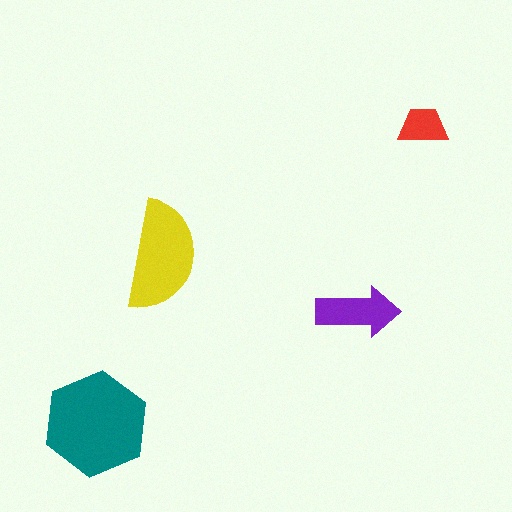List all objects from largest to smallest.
The teal hexagon, the yellow semicircle, the purple arrow, the red trapezoid.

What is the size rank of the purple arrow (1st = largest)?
3rd.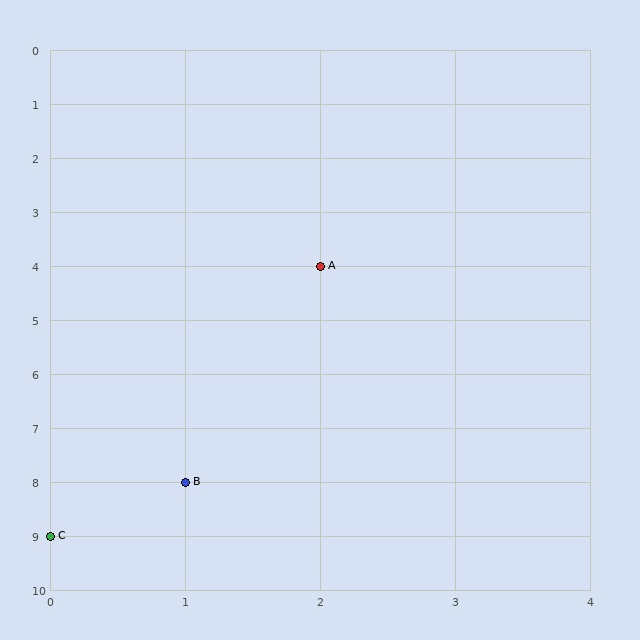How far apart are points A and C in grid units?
Points A and C are 2 columns and 5 rows apart (about 5.4 grid units diagonally).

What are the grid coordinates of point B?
Point B is at grid coordinates (1, 8).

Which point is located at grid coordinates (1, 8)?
Point B is at (1, 8).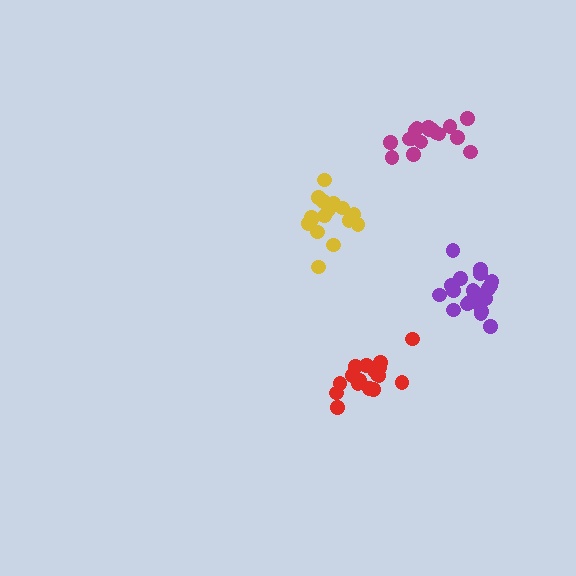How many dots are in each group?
Group 1: 17 dots, Group 2: 20 dots, Group 3: 17 dots, Group 4: 17 dots (71 total).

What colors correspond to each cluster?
The clusters are colored: red, purple, magenta, yellow.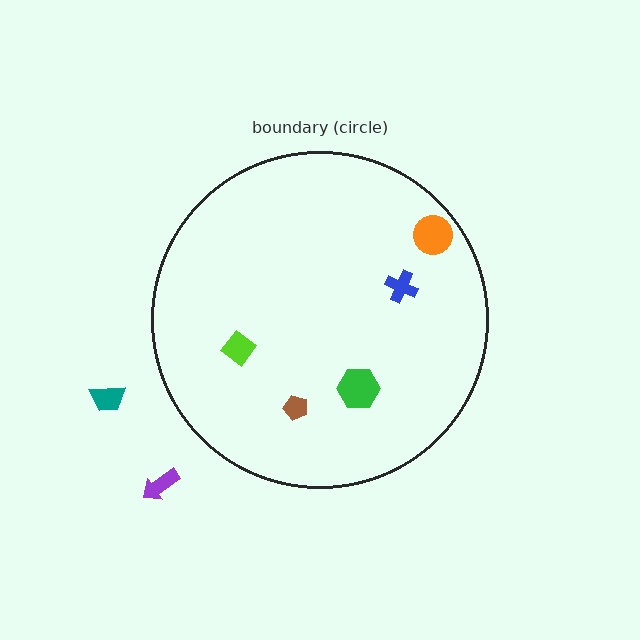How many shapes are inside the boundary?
5 inside, 2 outside.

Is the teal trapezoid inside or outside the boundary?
Outside.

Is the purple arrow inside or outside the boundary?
Outside.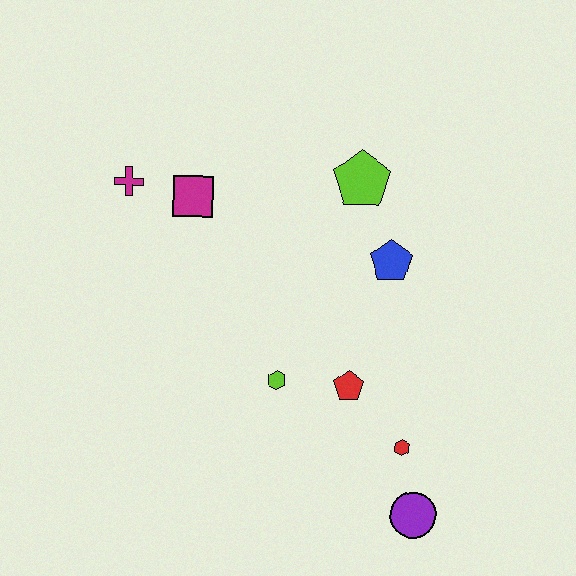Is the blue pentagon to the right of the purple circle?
No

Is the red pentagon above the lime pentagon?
No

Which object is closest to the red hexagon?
The purple circle is closest to the red hexagon.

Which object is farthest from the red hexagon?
The magenta cross is farthest from the red hexagon.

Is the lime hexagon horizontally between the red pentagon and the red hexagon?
No